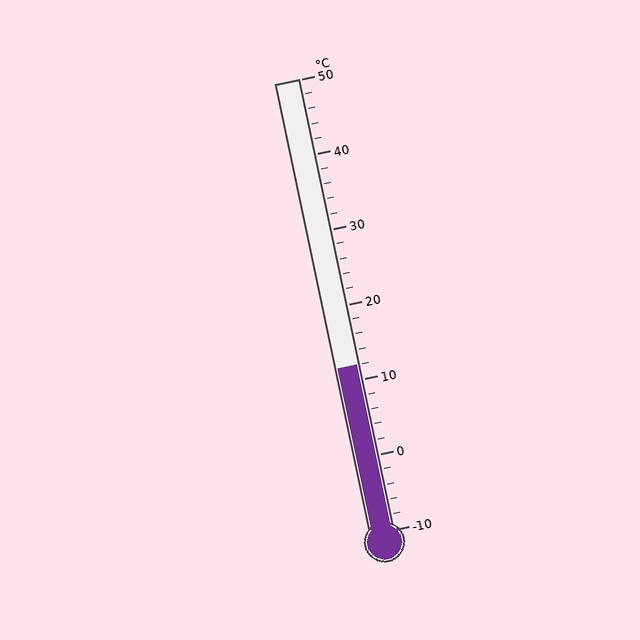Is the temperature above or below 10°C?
The temperature is above 10°C.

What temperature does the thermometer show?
The thermometer shows approximately 12°C.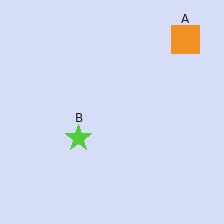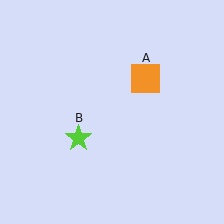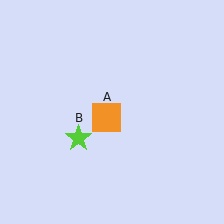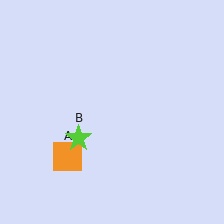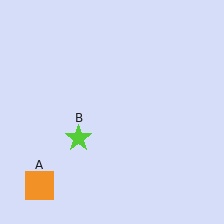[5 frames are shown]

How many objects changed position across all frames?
1 object changed position: orange square (object A).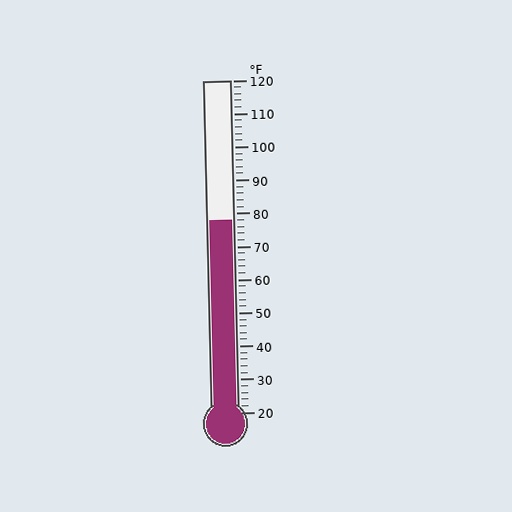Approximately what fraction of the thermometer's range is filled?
The thermometer is filled to approximately 60% of its range.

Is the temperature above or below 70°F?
The temperature is above 70°F.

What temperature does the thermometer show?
The thermometer shows approximately 78°F.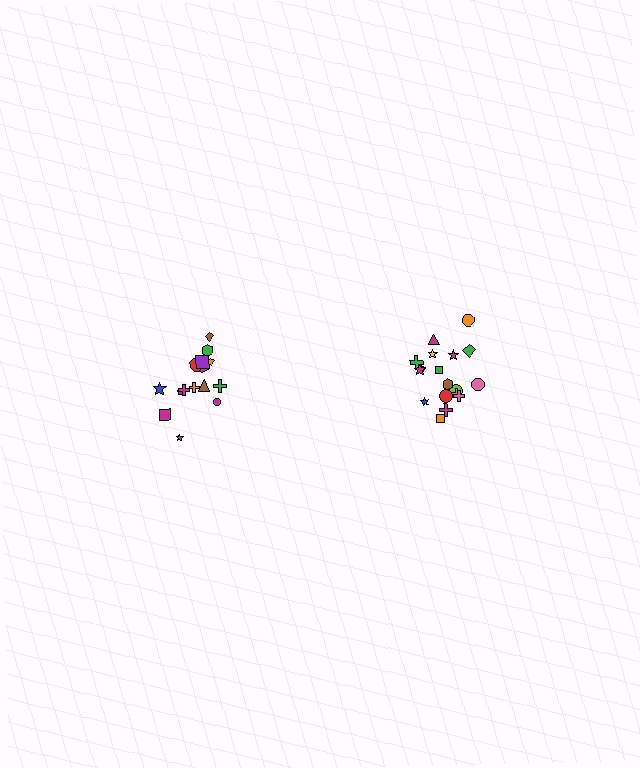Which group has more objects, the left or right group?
The right group.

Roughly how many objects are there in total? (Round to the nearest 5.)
Roughly 35 objects in total.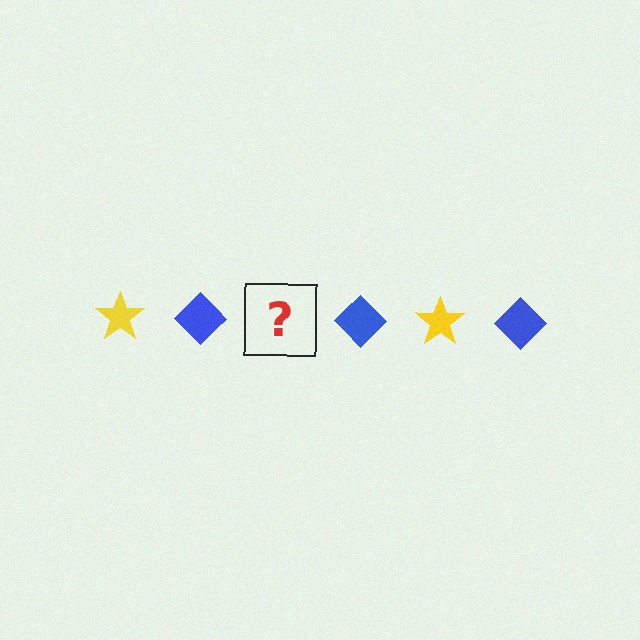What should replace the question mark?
The question mark should be replaced with a yellow star.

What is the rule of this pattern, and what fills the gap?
The rule is that the pattern alternates between yellow star and blue diamond. The gap should be filled with a yellow star.